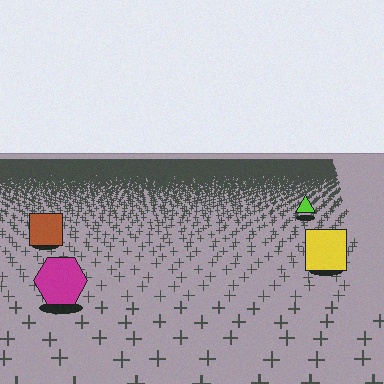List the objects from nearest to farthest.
From nearest to farthest: the magenta hexagon, the yellow square, the brown square, the lime triangle.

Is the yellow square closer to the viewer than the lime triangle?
Yes. The yellow square is closer — you can tell from the texture gradient: the ground texture is coarser near it.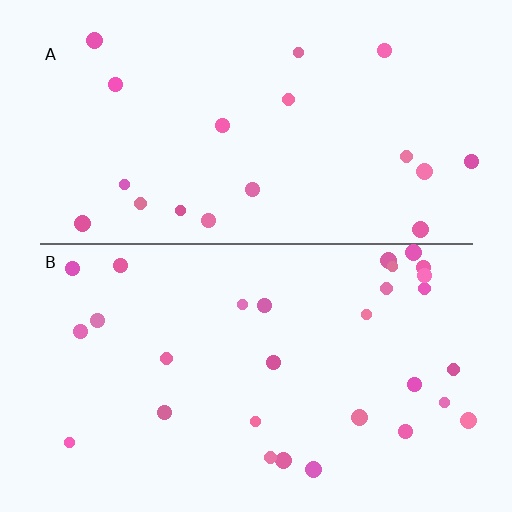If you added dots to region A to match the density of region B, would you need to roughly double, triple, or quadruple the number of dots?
Approximately double.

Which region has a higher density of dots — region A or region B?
B (the bottom).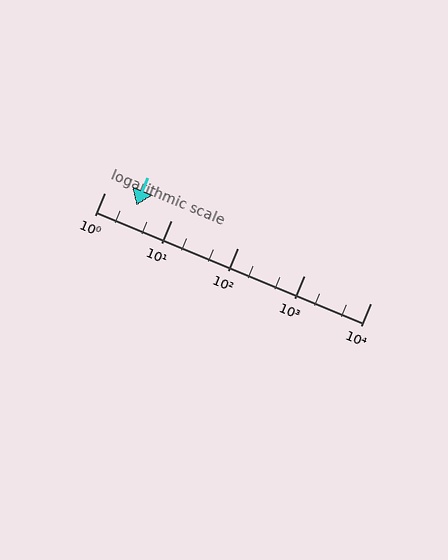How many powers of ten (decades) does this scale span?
The scale spans 4 decades, from 1 to 10000.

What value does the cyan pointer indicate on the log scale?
The pointer indicates approximately 3.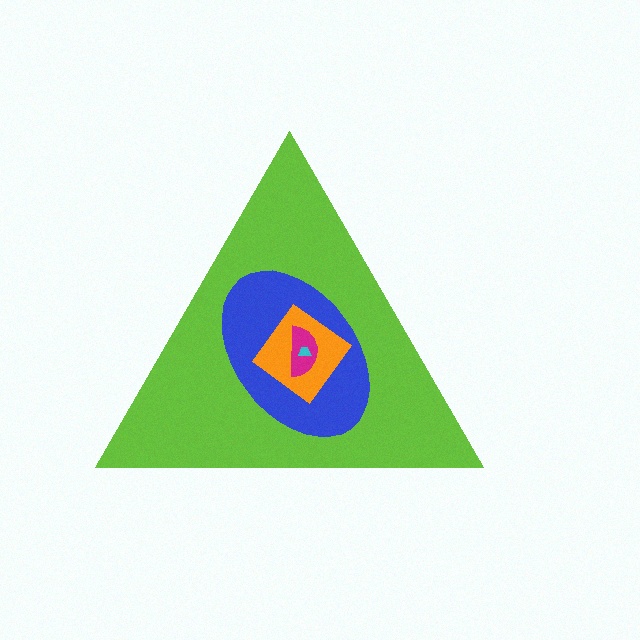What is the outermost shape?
The lime triangle.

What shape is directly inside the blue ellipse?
The orange diamond.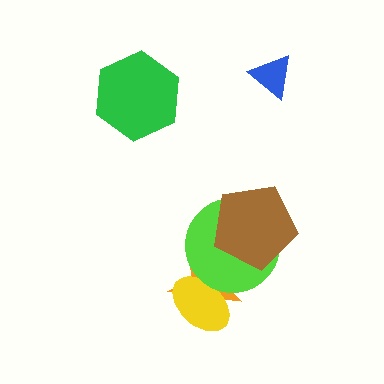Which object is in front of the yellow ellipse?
The lime circle is in front of the yellow ellipse.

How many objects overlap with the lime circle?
3 objects overlap with the lime circle.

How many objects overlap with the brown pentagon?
1 object overlaps with the brown pentagon.